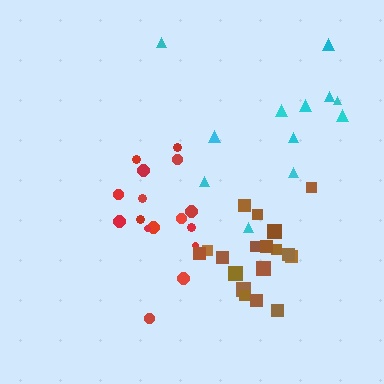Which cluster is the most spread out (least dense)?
Cyan.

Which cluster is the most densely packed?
Brown.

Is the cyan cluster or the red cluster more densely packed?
Red.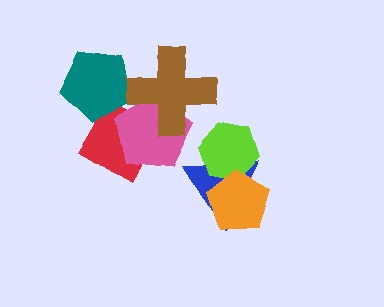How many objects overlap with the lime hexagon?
2 objects overlap with the lime hexagon.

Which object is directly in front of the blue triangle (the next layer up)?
The lime hexagon is directly in front of the blue triangle.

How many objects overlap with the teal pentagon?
1 object overlaps with the teal pentagon.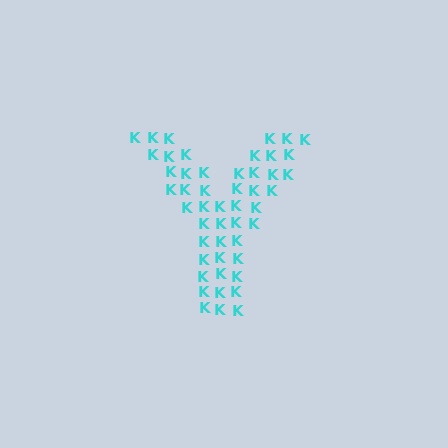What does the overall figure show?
The overall figure shows the letter Y.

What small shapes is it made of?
It is made of small letter K's.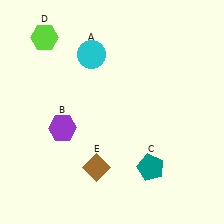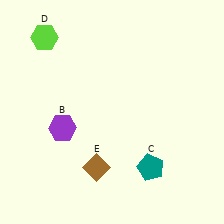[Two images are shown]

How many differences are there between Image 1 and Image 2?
There is 1 difference between the two images.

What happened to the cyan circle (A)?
The cyan circle (A) was removed in Image 2. It was in the top-left area of Image 1.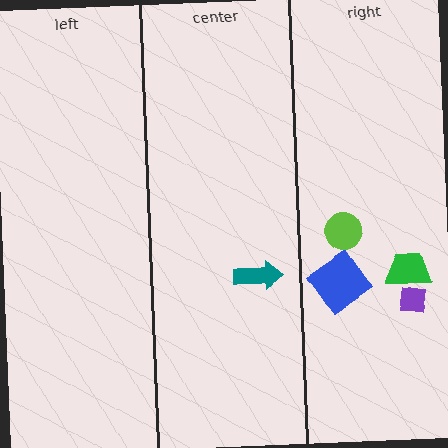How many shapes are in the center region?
1.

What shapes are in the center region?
The teal arrow.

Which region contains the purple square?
The right region.